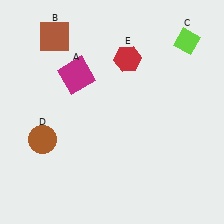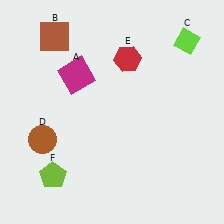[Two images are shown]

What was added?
A lime pentagon (F) was added in Image 2.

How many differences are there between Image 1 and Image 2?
There is 1 difference between the two images.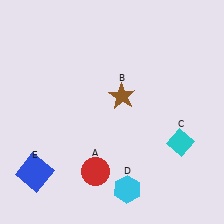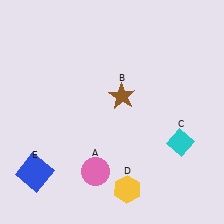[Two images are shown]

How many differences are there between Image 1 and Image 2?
There are 2 differences between the two images.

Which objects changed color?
A changed from red to pink. D changed from cyan to yellow.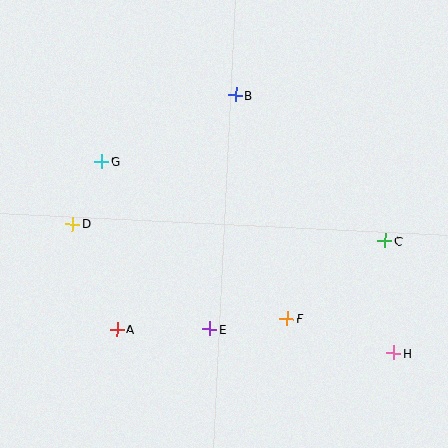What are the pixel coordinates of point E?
Point E is at (209, 329).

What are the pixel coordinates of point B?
Point B is at (236, 95).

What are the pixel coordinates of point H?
Point H is at (394, 353).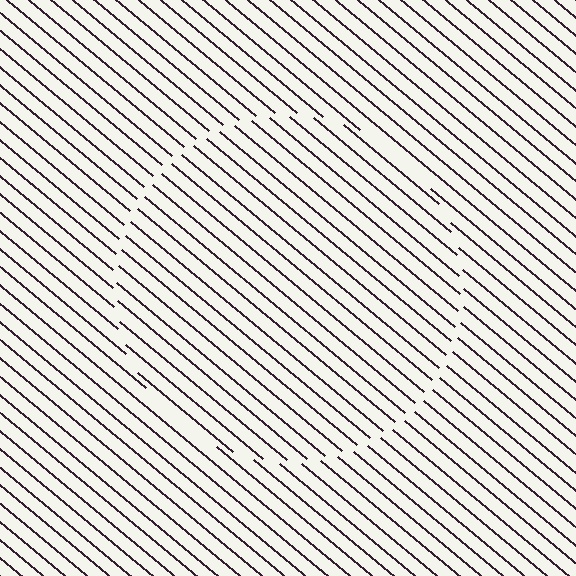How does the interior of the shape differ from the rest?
The interior of the shape contains the same grating, shifted by half a period — the contour is defined by the phase discontinuity where line-ends from the inner and outer gratings abut.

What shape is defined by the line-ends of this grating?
An illusory circle. The interior of the shape contains the same grating, shifted by half a period — the contour is defined by the phase discontinuity where line-ends from the inner and outer gratings abut.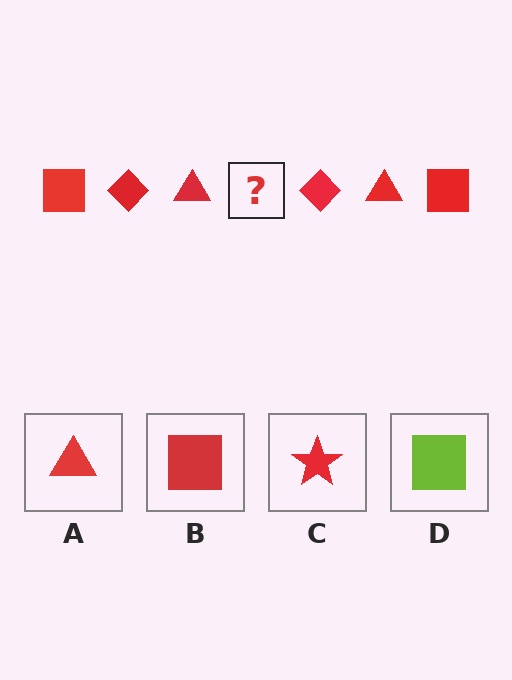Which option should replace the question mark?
Option B.